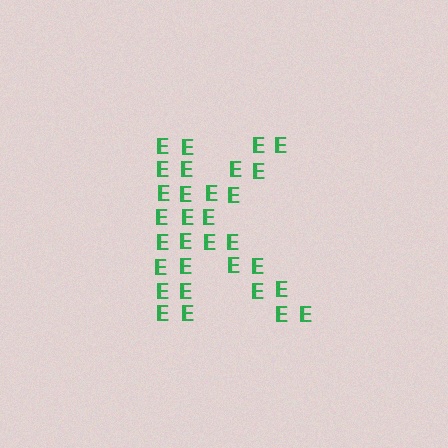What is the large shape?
The large shape is the letter K.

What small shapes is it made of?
It is made of small letter E's.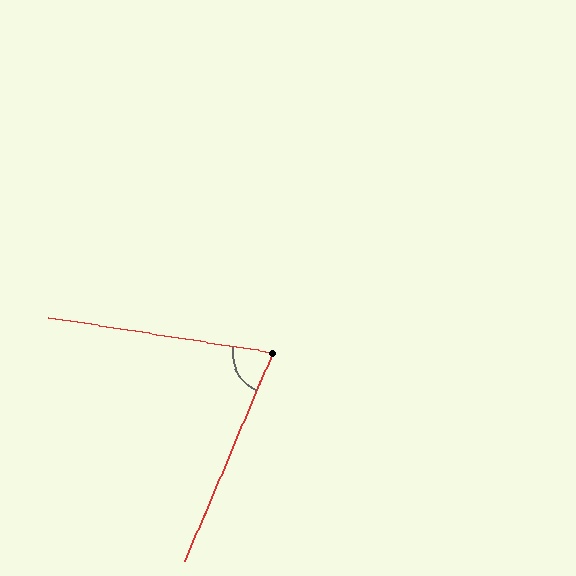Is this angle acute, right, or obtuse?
It is acute.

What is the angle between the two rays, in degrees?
Approximately 76 degrees.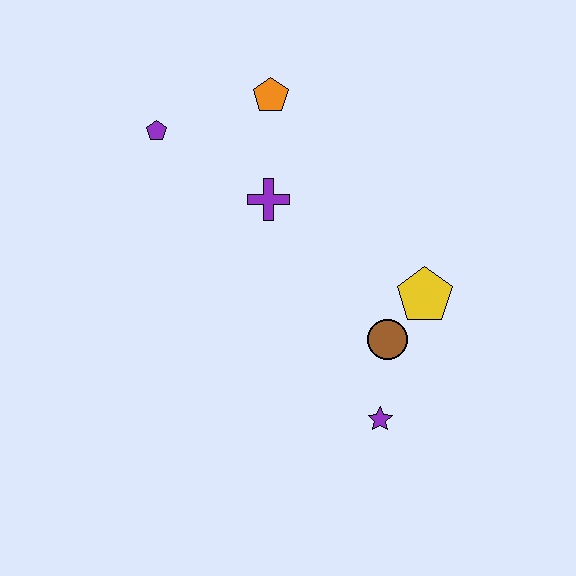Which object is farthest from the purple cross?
The purple star is farthest from the purple cross.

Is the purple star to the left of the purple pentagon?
No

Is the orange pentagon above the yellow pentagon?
Yes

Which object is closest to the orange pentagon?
The purple cross is closest to the orange pentagon.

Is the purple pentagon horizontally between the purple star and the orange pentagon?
No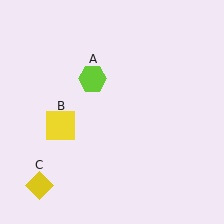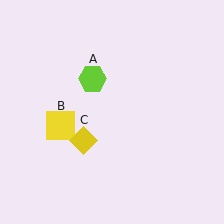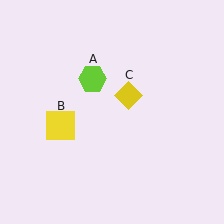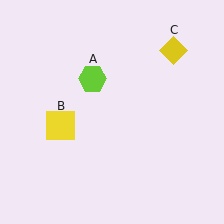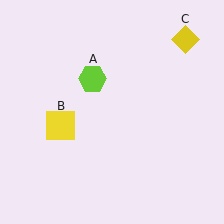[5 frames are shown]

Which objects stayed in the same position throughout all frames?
Lime hexagon (object A) and yellow square (object B) remained stationary.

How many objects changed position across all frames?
1 object changed position: yellow diamond (object C).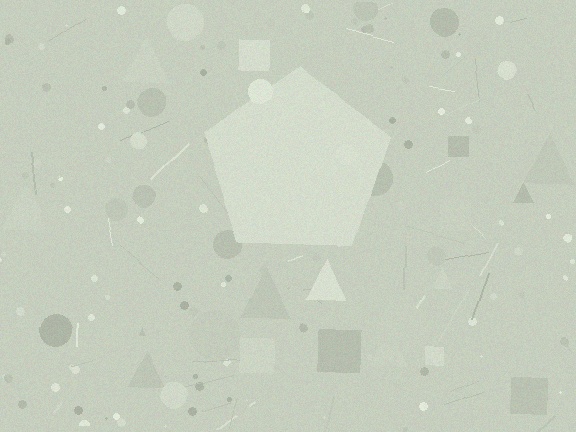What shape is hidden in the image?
A pentagon is hidden in the image.